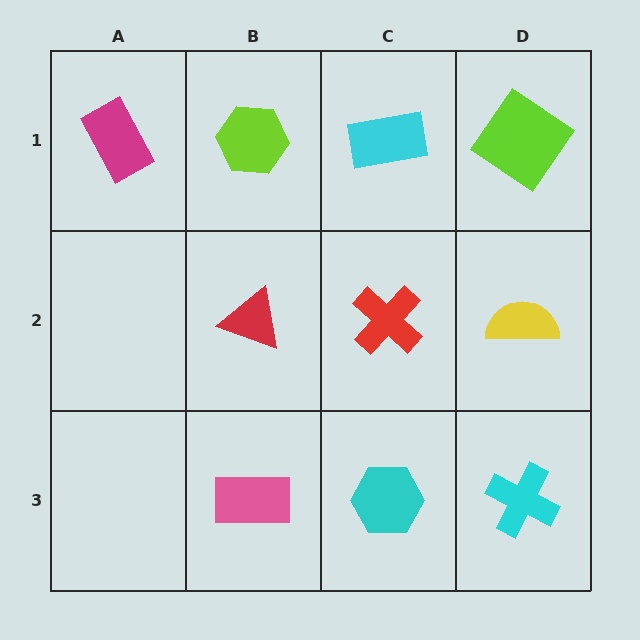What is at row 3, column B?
A pink rectangle.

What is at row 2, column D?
A yellow semicircle.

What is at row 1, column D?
A lime diamond.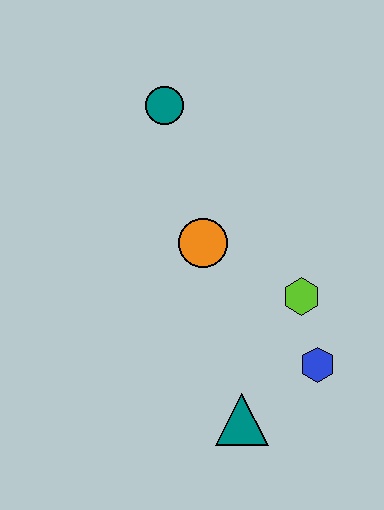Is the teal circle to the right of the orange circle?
No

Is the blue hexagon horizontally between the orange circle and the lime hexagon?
No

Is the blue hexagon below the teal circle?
Yes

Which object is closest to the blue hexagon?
The lime hexagon is closest to the blue hexagon.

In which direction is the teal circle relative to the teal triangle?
The teal circle is above the teal triangle.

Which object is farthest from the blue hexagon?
The teal circle is farthest from the blue hexagon.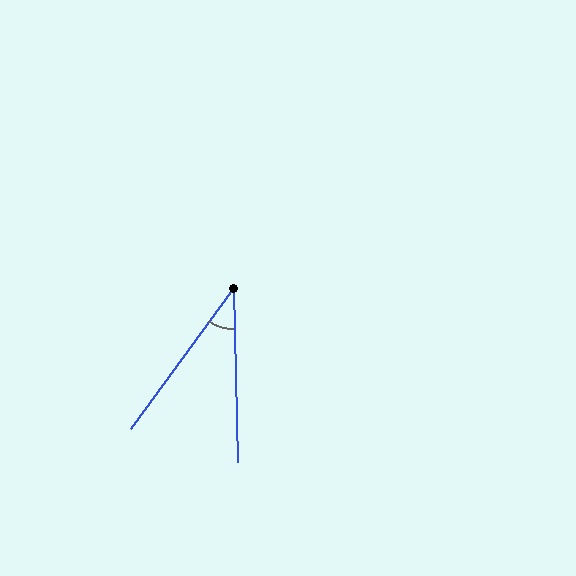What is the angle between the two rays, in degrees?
Approximately 37 degrees.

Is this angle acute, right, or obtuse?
It is acute.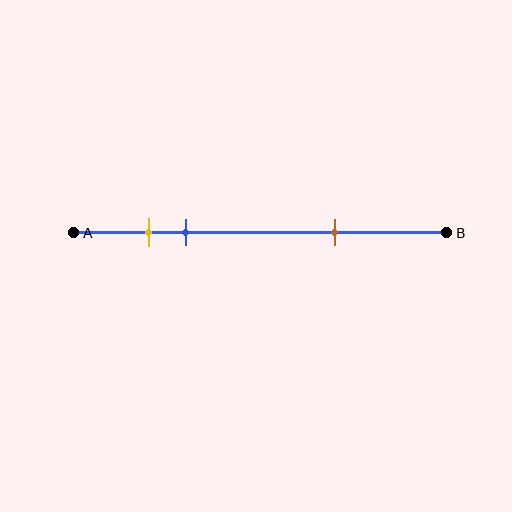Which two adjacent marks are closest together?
The yellow and blue marks are the closest adjacent pair.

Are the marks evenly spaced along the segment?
No, the marks are not evenly spaced.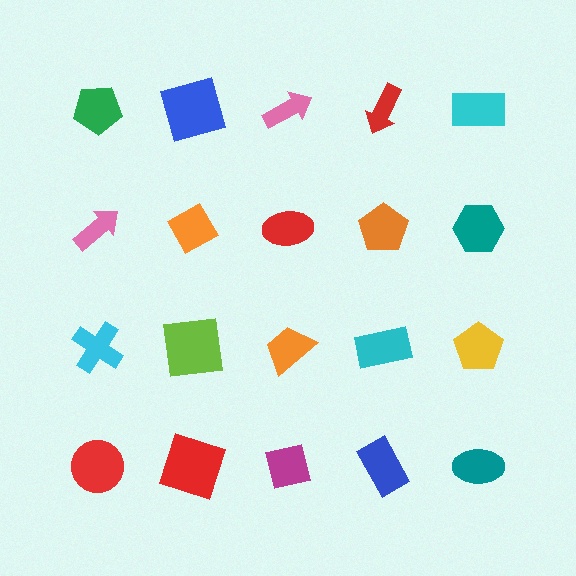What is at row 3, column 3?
An orange trapezoid.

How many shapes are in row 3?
5 shapes.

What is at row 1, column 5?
A cyan rectangle.